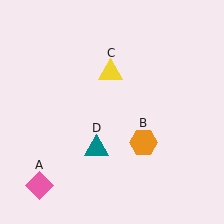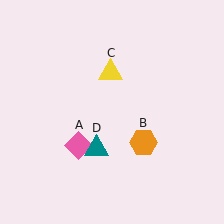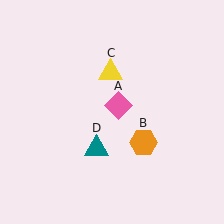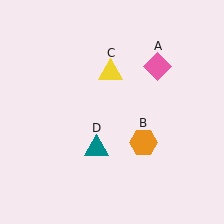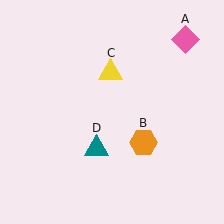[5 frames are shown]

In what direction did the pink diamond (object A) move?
The pink diamond (object A) moved up and to the right.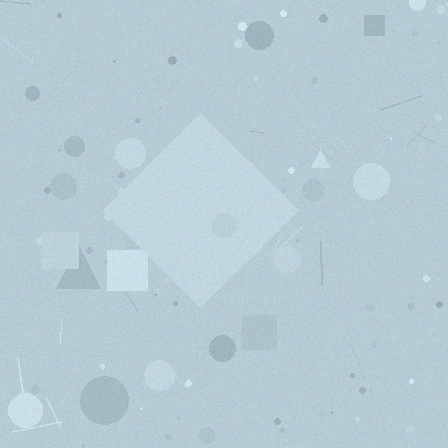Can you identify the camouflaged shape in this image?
The camouflaged shape is a diamond.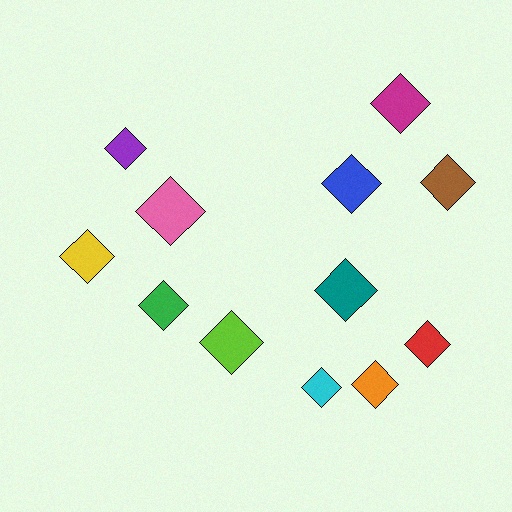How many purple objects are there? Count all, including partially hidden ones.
There is 1 purple object.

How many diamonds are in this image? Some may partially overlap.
There are 12 diamonds.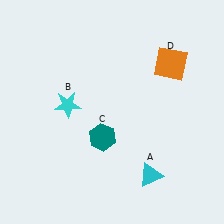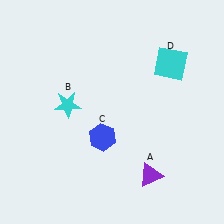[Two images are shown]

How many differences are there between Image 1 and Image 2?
There are 3 differences between the two images.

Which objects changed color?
A changed from cyan to purple. C changed from teal to blue. D changed from orange to cyan.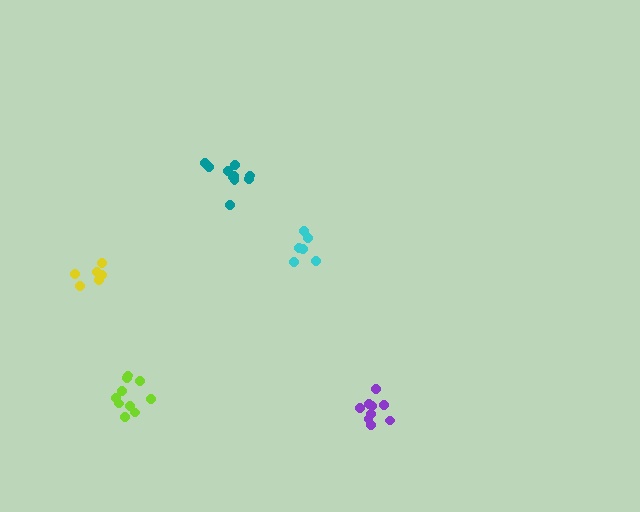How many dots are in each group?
Group 1: 6 dots, Group 2: 9 dots, Group 3: 6 dots, Group 4: 10 dots, Group 5: 10 dots (41 total).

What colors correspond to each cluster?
The clusters are colored: cyan, purple, yellow, teal, lime.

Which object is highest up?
The teal cluster is topmost.